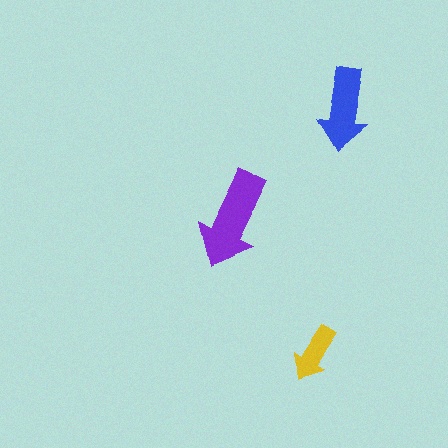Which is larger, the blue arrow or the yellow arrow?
The blue one.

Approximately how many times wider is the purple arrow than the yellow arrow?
About 1.5 times wider.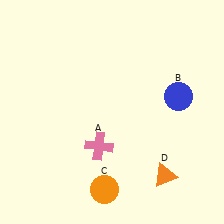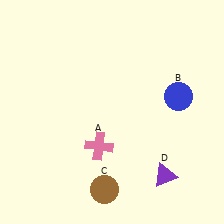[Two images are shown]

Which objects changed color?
C changed from orange to brown. D changed from orange to purple.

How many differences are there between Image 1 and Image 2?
There are 2 differences between the two images.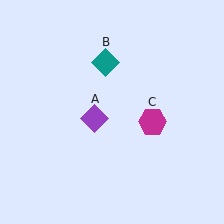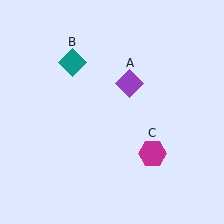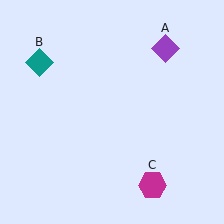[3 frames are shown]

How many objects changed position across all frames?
3 objects changed position: purple diamond (object A), teal diamond (object B), magenta hexagon (object C).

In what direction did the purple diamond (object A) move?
The purple diamond (object A) moved up and to the right.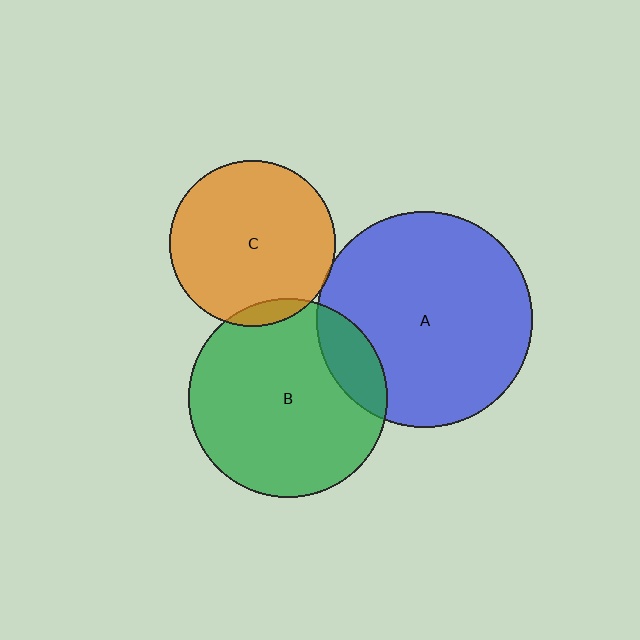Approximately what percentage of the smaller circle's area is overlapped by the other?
Approximately 5%.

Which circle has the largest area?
Circle A (blue).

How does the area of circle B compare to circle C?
Approximately 1.4 times.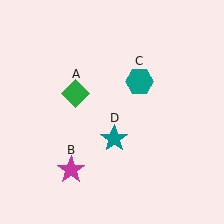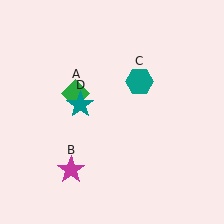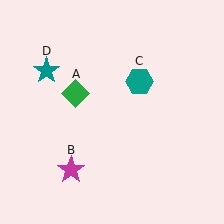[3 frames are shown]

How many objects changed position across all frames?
1 object changed position: teal star (object D).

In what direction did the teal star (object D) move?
The teal star (object D) moved up and to the left.